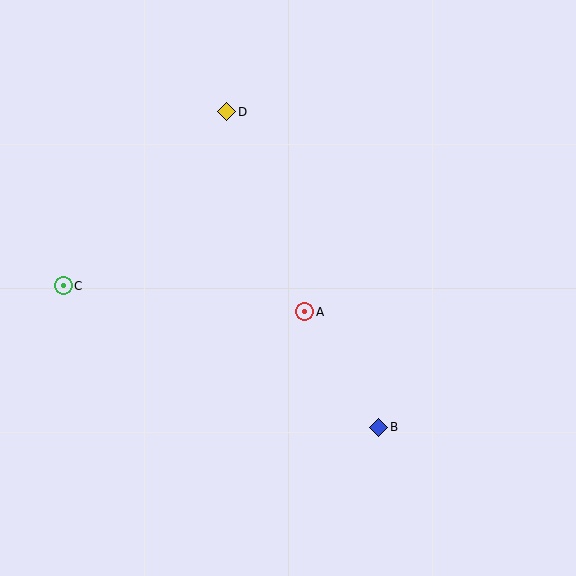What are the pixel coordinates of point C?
Point C is at (63, 286).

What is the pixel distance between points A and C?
The distance between A and C is 243 pixels.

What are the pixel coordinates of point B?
Point B is at (379, 427).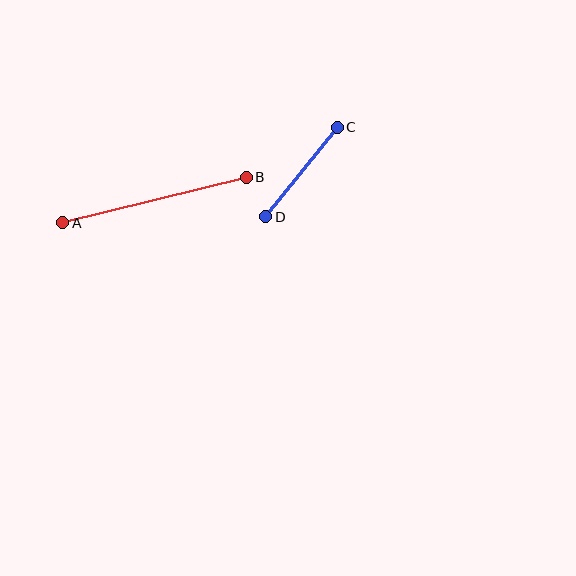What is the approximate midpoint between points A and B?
The midpoint is at approximately (154, 200) pixels.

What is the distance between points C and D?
The distance is approximately 114 pixels.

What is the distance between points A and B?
The distance is approximately 189 pixels.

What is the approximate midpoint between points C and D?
The midpoint is at approximately (302, 172) pixels.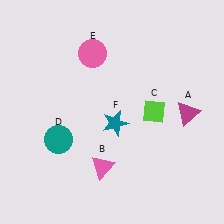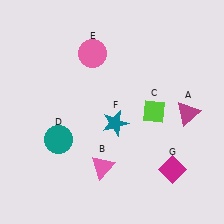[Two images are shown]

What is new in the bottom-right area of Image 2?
A magenta diamond (G) was added in the bottom-right area of Image 2.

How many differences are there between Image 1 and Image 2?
There is 1 difference between the two images.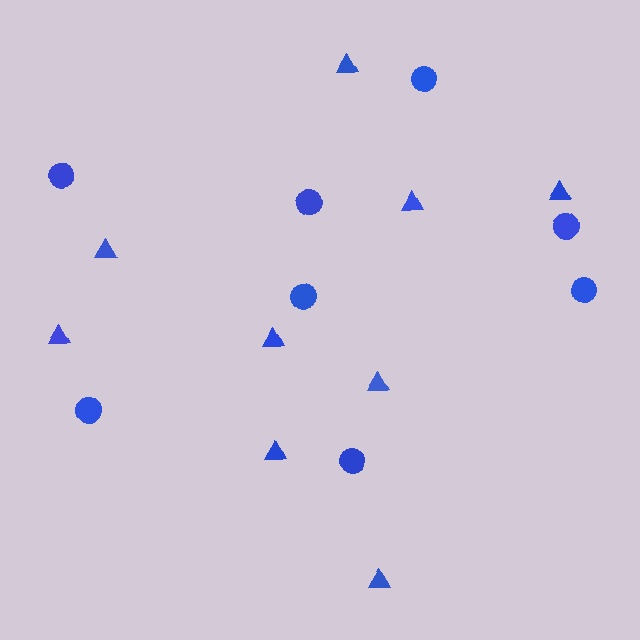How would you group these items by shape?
There are 2 groups: one group of circles (8) and one group of triangles (9).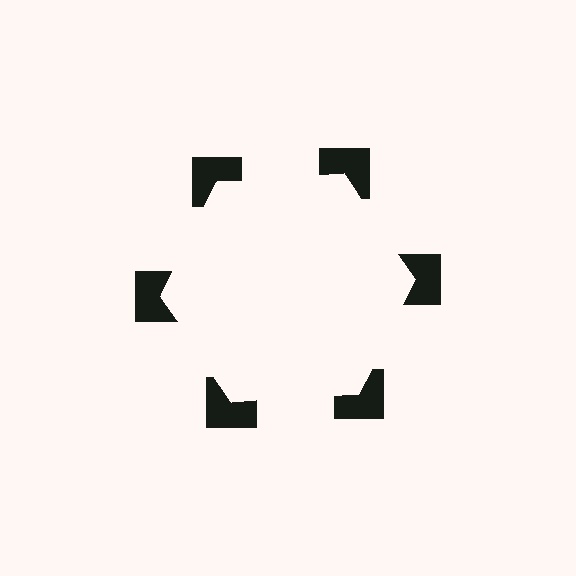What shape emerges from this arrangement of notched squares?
An illusory hexagon — its edges are inferred from the aligned wedge cuts in the notched squares, not physically drawn.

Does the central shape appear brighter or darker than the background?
It typically appears slightly brighter than the background, even though no actual brightness change is drawn.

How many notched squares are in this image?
There are 6 — one at each vertex of the illusory hexagon.